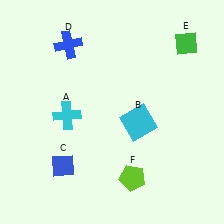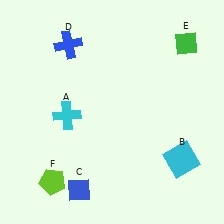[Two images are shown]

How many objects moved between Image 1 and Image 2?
3 objects moved between the two images.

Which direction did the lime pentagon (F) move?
The lime pentagon (F) moved left.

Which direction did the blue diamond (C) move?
The blue diamond (C) moved down.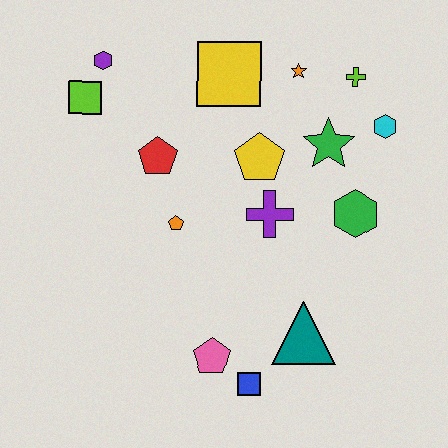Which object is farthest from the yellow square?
The blue square is farthest from the yellow square.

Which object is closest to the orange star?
The lime cross is closest to the orange star.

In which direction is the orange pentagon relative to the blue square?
The orange pentagon is above the blue square.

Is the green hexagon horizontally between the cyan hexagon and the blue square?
Yes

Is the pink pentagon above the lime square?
No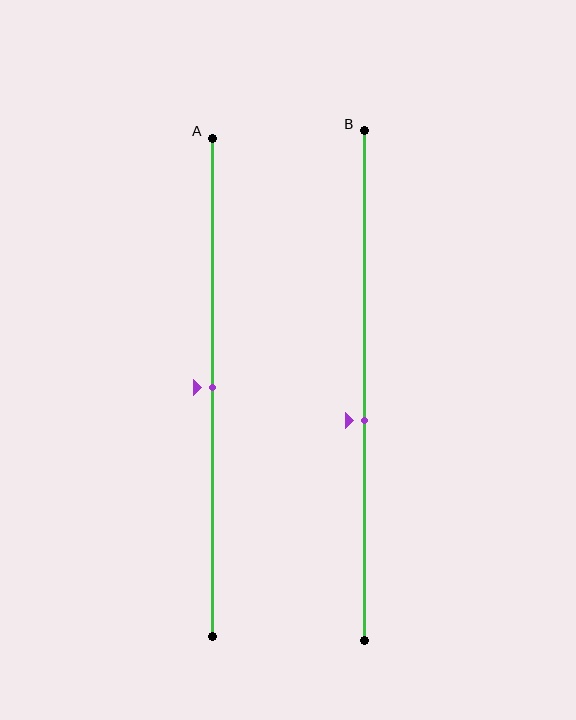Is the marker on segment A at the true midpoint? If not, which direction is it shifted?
Yes, the marker on segment A is at the true midpoint.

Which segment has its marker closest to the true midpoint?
Segment A has its marker closest to the true midpoint.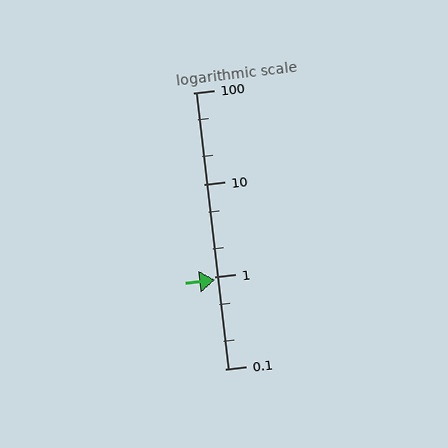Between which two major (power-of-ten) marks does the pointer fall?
The pointer is between 0.1 and 1.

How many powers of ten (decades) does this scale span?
The scale spans 3 decades, from 0.1 to 100.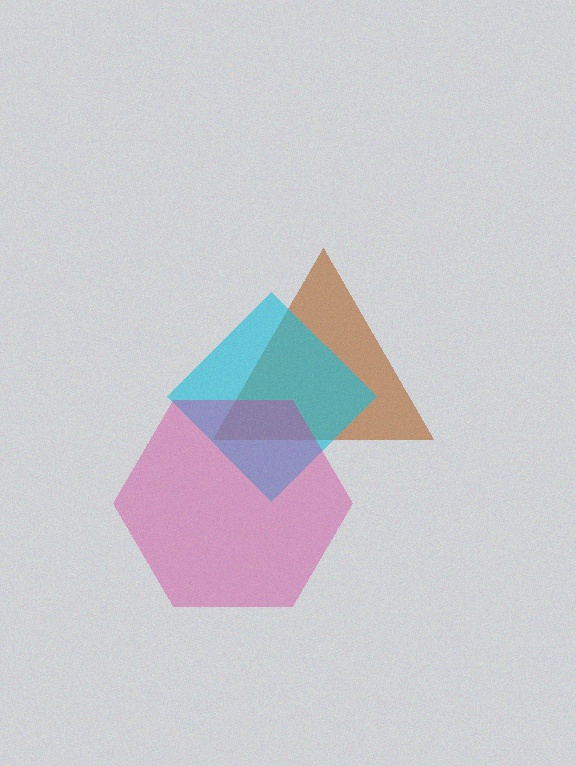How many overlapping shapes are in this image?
There are 3 overlapping shapes in the image.